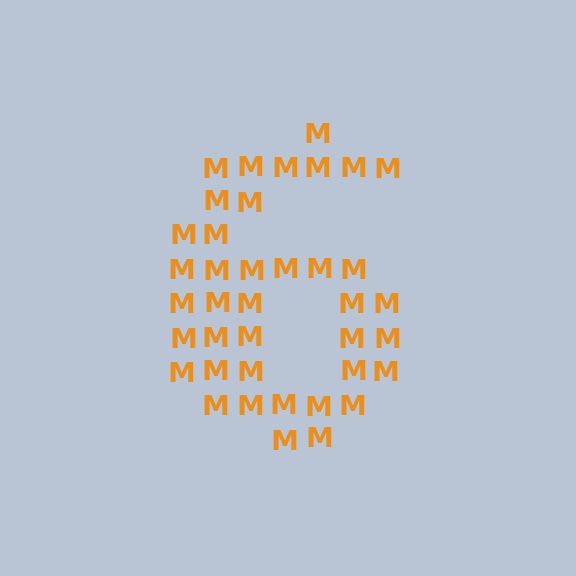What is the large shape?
The large shape is the digit 6.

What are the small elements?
The small elements are letter M's.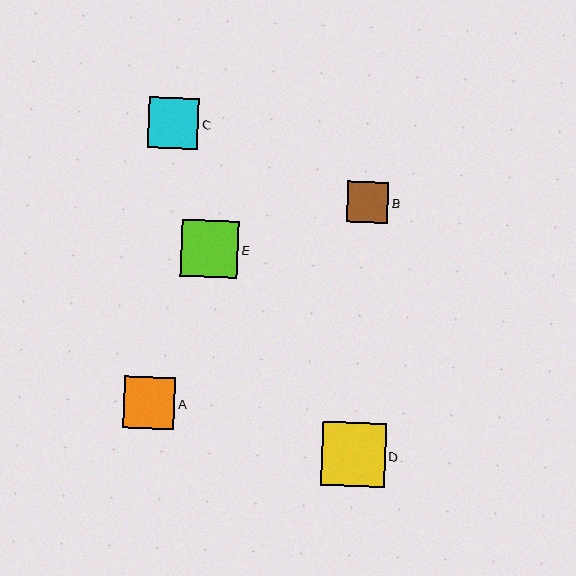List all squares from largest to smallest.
From largest to smallest: D, E, A, C, B.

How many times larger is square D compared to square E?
Square D is approximately 1.1 times the size of square E.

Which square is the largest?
Square D is the largest with a size of approximately 64 pixels.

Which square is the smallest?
Square B is the smallest with a size of approximately 41 pixels.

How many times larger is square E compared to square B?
Square E is approximately 1.4 times the size of square B.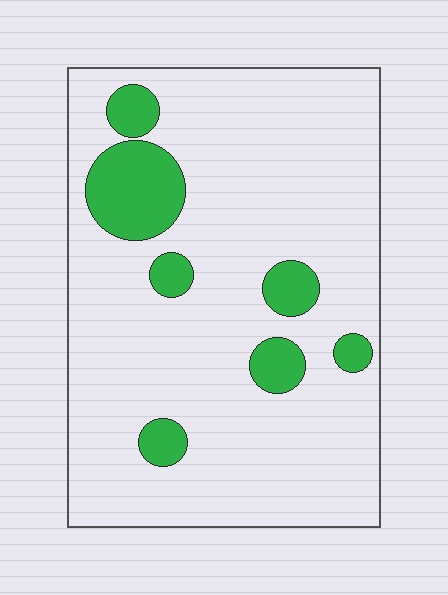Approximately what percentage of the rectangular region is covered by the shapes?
Approximately 15%.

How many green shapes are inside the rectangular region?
7.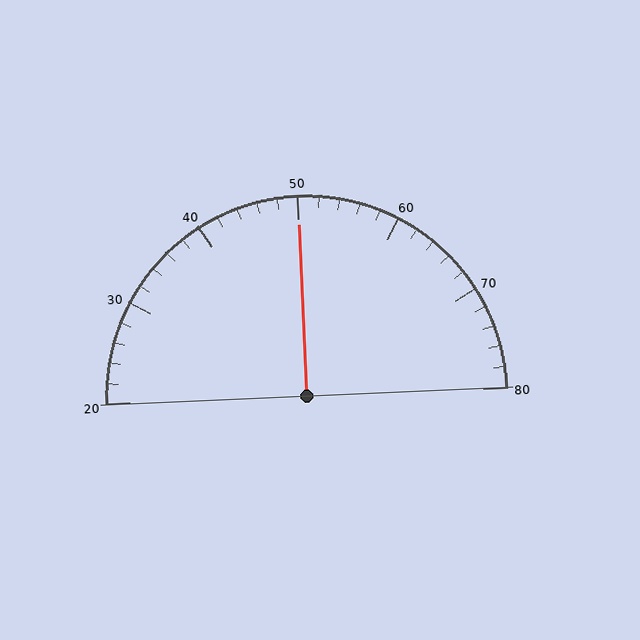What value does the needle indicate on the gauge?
The needle indicates approximately 50.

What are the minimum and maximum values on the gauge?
The gauge ranges from 20 to 80.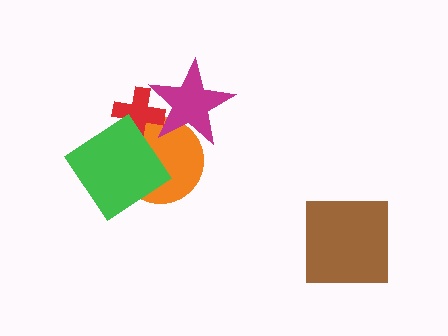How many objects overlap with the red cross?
2 objects overlap with the red cross.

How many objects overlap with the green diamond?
1 object overlaps with the green diamond.